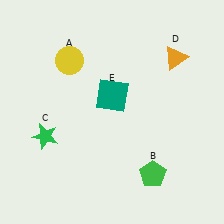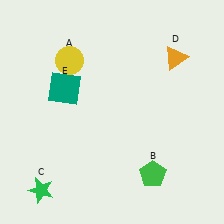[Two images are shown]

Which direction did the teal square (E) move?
The teal square (E) moved left.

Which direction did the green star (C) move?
The green star (C) moved down.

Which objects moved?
The objects that moved are: the green star (C), the teal square (E).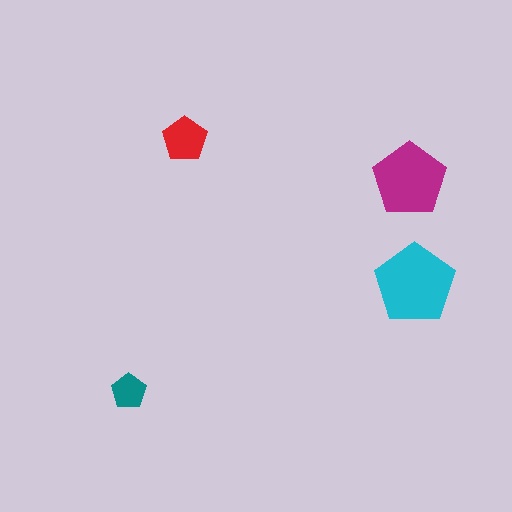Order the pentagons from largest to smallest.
the cyan one, the magenta one, the red one, the teal one.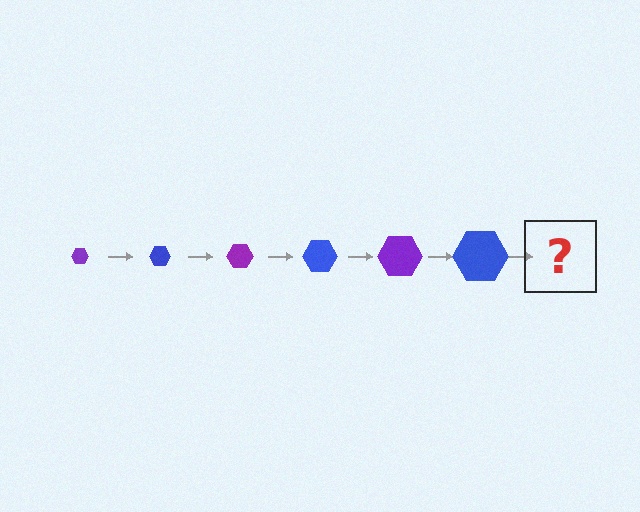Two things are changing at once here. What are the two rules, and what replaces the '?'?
The two rules are that the hexagon grows larger each step and the color cycles through purple and blue. The '?' should be a purple hexagon, larger than the previous one.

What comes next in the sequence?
The next element should be a purple hexagon, larger than the previous one.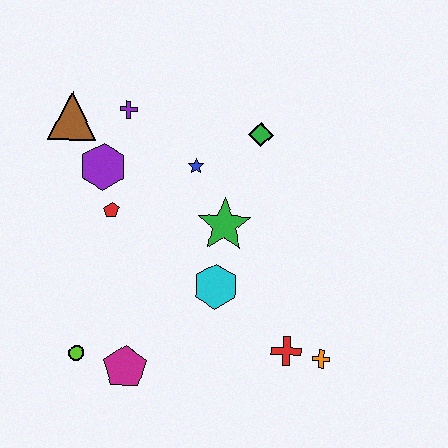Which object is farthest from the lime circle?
The green diamond is farthest from the lime circle.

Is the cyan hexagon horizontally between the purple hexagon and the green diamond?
Yes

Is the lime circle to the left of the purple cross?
Yes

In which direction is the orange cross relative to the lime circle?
The orange cross is to the right of the lime circle.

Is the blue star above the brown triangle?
No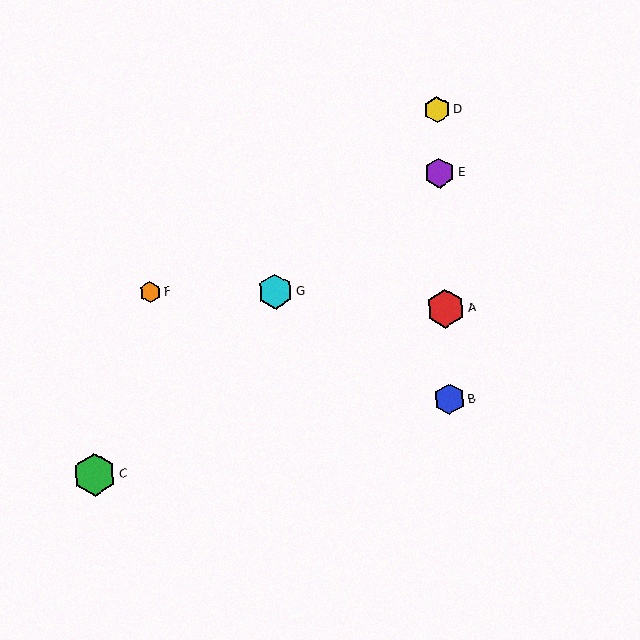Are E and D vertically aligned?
Yes, both are at x≈440.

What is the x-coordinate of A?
Object A is at x≈446.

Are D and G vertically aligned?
No, D is at x≈437 and G is at x≈275.